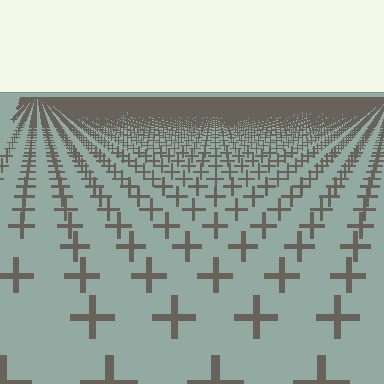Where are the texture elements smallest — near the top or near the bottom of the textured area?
Near the top.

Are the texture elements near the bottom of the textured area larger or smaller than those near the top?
Larger. Near the bottom, elements are closer to the viewer and appear at a bigger on-screen size.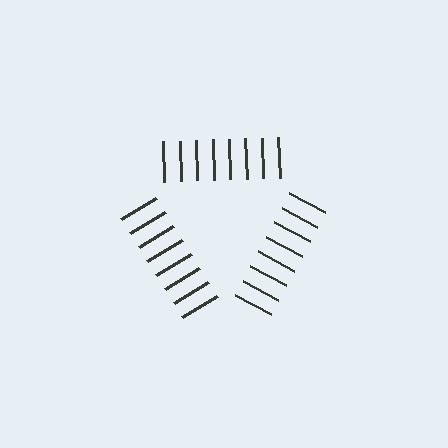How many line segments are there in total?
24 — 8 along each of the 3 edges.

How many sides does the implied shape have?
3 sides — the line-ends trace a triangle.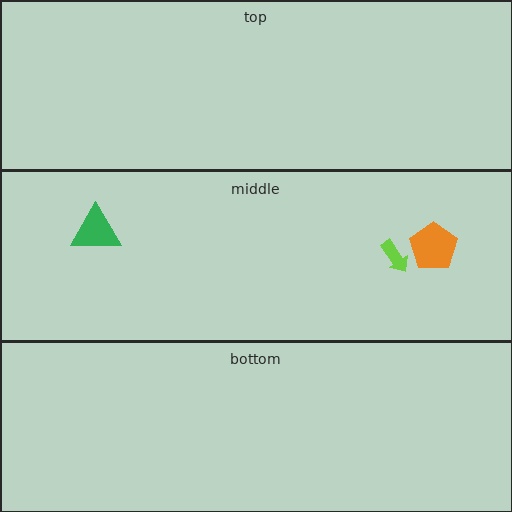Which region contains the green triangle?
The middle region.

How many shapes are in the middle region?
3.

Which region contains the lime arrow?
The middle region.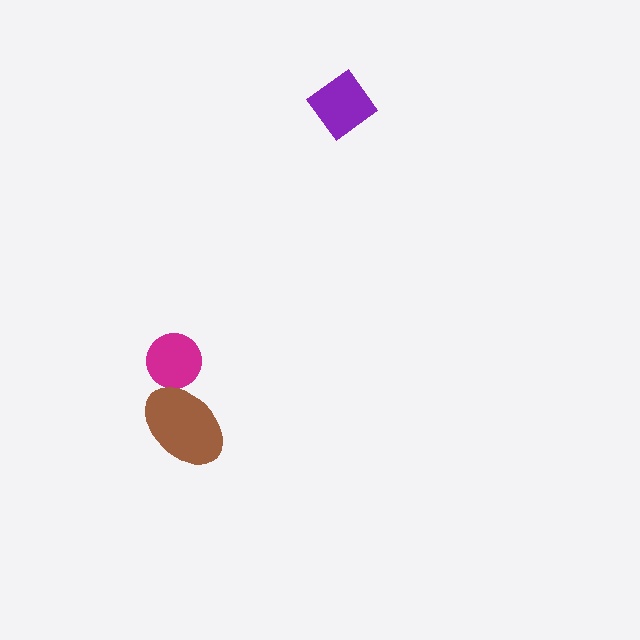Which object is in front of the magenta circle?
The brown ellipse is in front of the magenta circle.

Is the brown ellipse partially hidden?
No, no other shape covers it.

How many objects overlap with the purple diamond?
0 objects overlap with the purple diamond.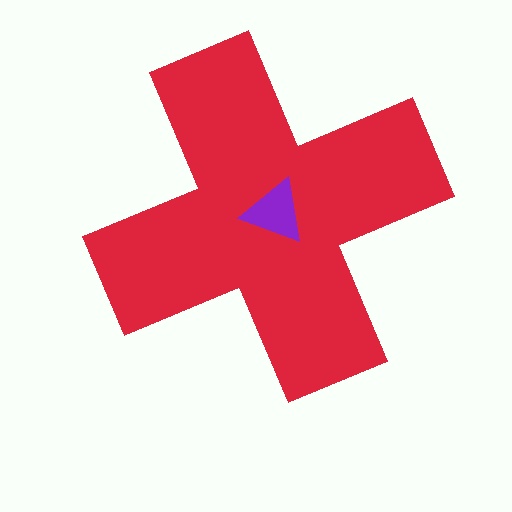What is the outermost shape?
The red cross.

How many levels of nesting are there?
2.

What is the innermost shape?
The purple triangle.